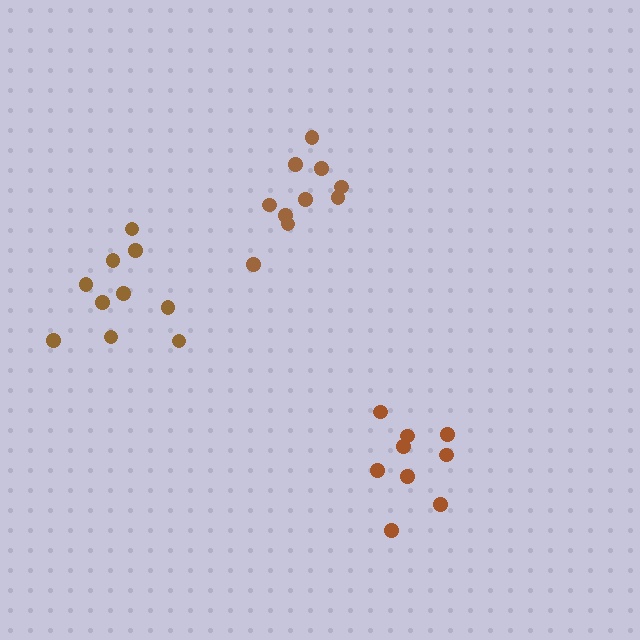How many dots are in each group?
Group 1: 9 dots, Group 2: 10 dots, Group 3: 10 dots (29 total).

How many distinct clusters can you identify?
There are 3 distinct clusters.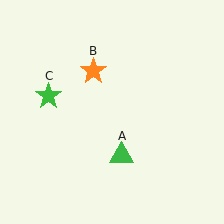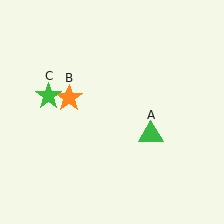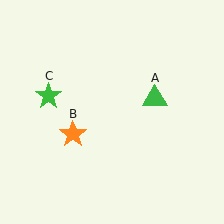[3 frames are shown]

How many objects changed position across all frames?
2 objects changed position: green triangle (object A), orange star (object B).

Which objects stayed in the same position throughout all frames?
Green star (object C) remained stationary.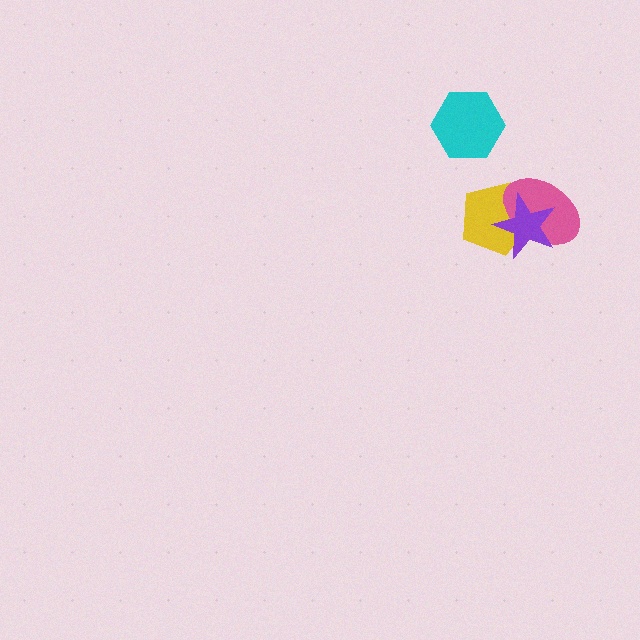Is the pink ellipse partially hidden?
Yes, it is partially covered by another shape.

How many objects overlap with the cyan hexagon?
0 objects overlap with the cyan hexagon.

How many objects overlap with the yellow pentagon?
2 objects overlap with the yellow pentagon.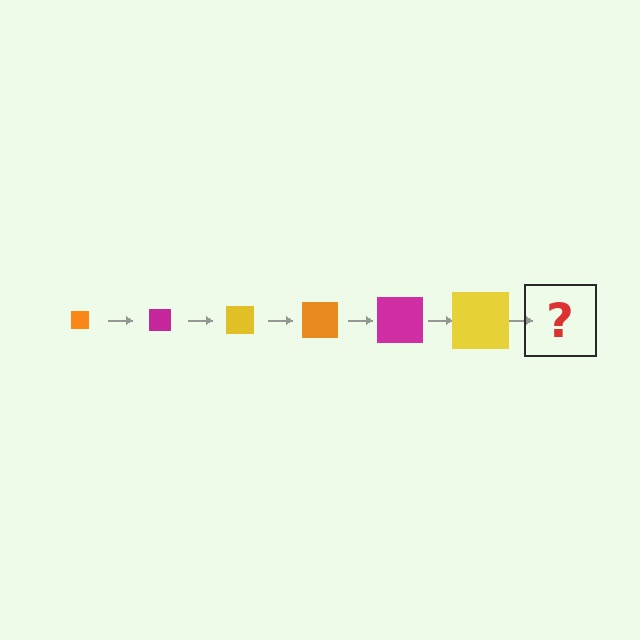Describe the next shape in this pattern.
It should be an orange square, larger than the previous one.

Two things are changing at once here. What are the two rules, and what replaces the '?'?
The two rules are that the square grows larger each step and the color cycles through orange, magenta, and yellow. The '?' should be an orange square, larger than the previous one.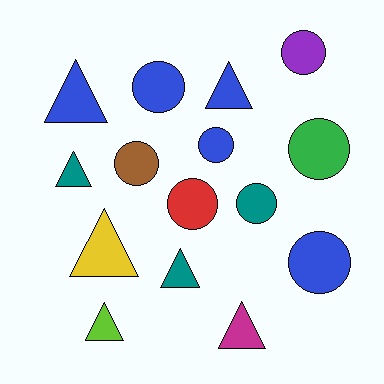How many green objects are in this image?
There is 1 green object.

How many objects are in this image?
There are 15 objects.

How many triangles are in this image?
There are 7 triangles.